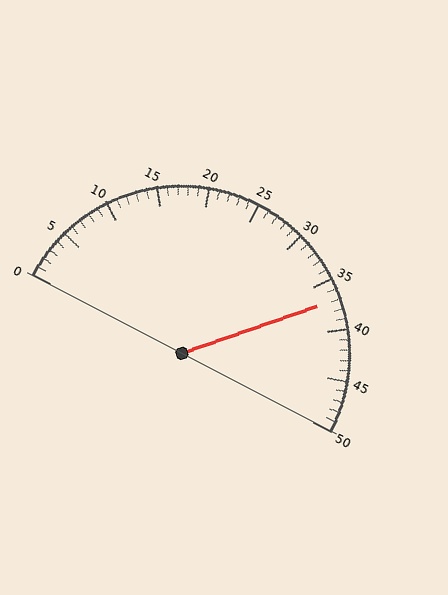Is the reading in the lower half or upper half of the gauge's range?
The reading is in the upper half of the range (0 to 50).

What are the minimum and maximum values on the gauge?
The gauge ranges from 0 to 50.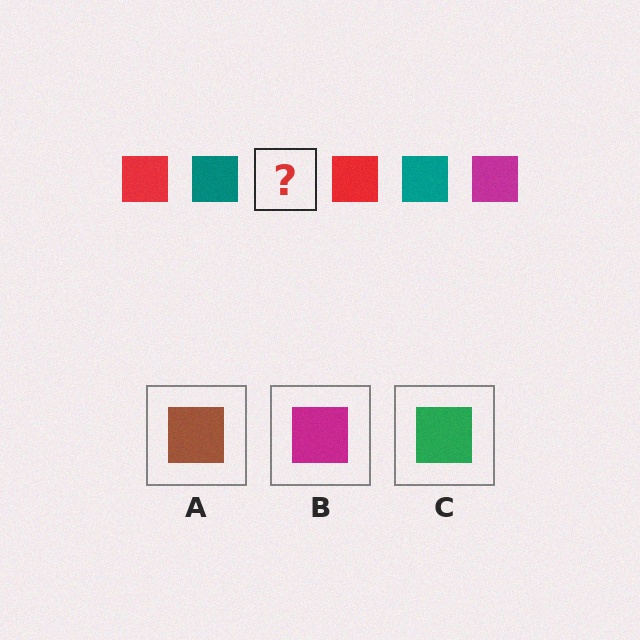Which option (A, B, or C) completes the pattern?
B.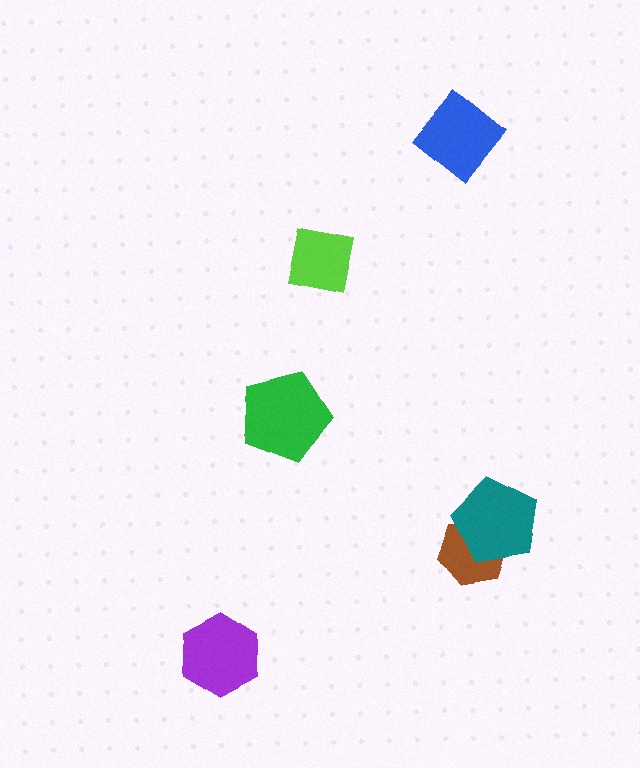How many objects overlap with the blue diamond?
0 objects overlap with the blue diamond.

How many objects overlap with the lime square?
0 objects overlap with the lime square.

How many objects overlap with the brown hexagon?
1 object overlaps with the brown hexagon.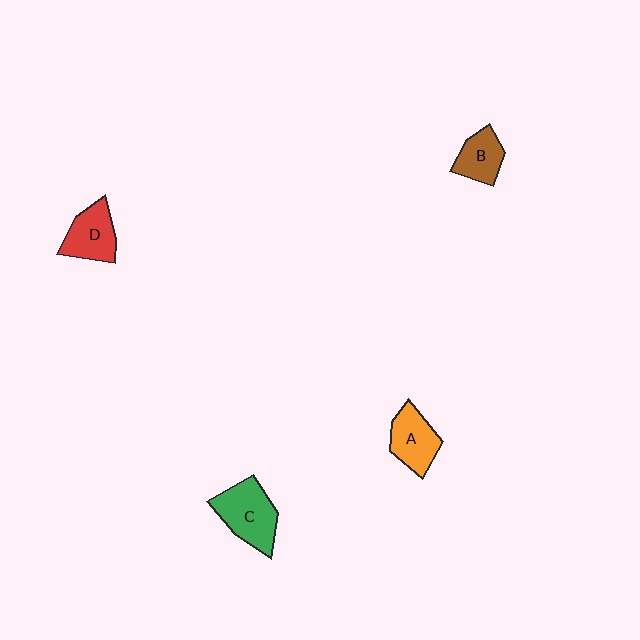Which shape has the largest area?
Shape C (green).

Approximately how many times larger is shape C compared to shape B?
Approximately 1.6 times.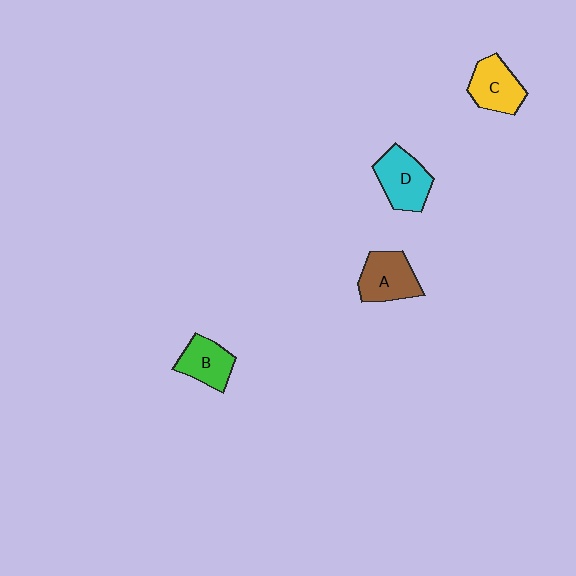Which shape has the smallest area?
Shape B (green).